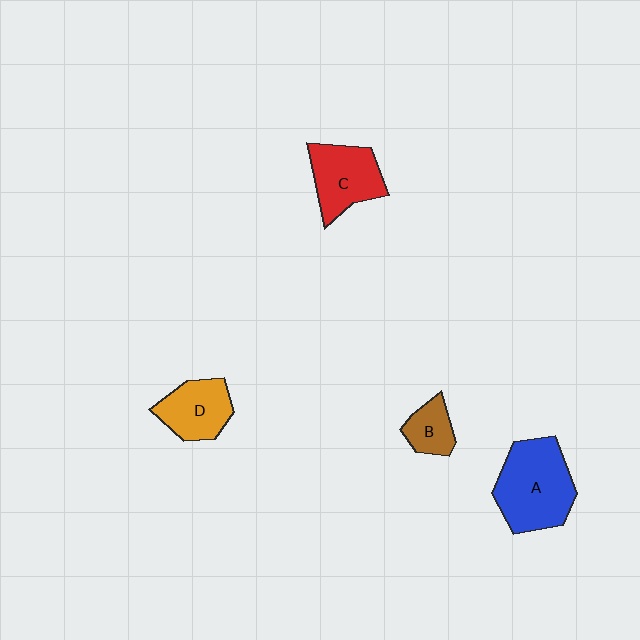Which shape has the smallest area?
Shape B (brown).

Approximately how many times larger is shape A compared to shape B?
Approximately 2.6 times.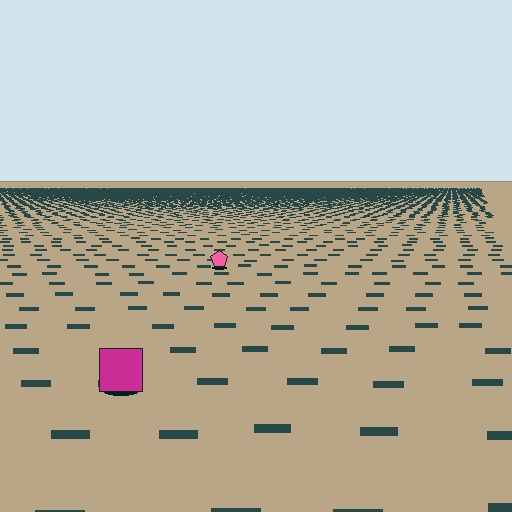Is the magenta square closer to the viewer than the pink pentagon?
Yes. The magenta square is closer — you can tell from the texture gradient: the ground texture is coarser near it.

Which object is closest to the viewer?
The magenta square is closest. The texture marks near it are larger and more spread out.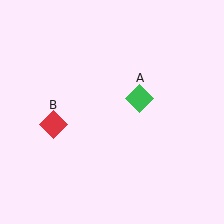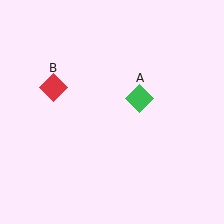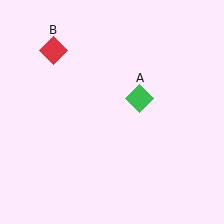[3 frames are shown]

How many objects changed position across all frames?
1 object changed position: red diamond (object B).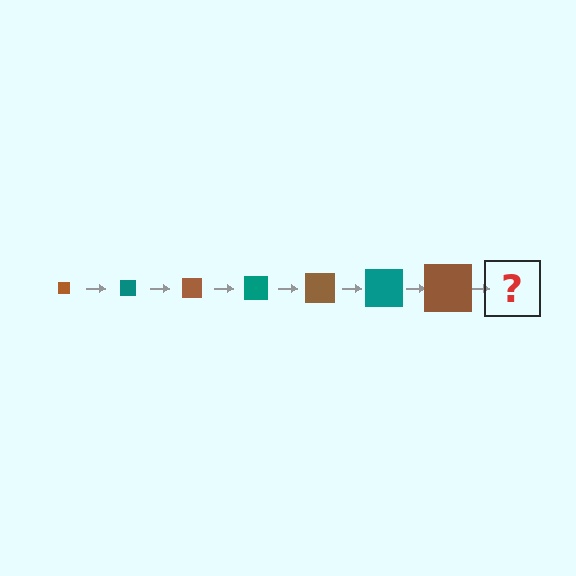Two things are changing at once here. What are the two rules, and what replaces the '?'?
The two rules are that the square grows larger each step and the color cycles through brown and teal. The '?' should be a teal square, larger than the previous one.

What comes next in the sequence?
The next element should be a teal square, larger than the previous one.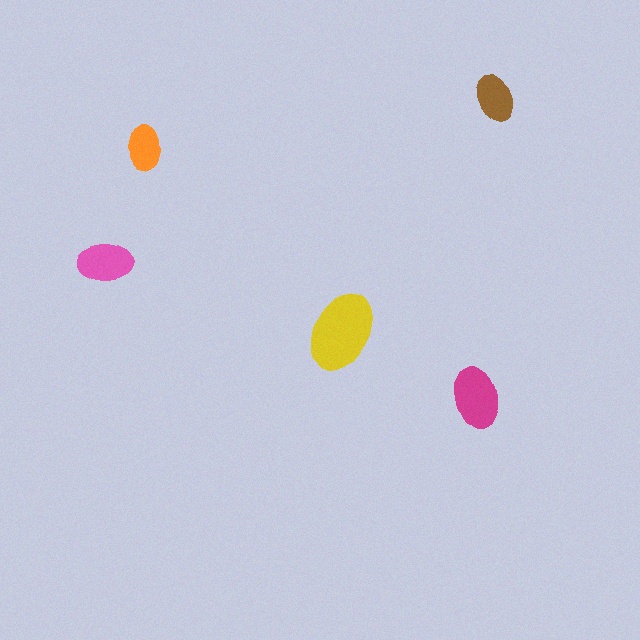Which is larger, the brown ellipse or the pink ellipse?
The pink one.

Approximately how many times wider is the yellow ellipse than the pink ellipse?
About 1.5 times wider.